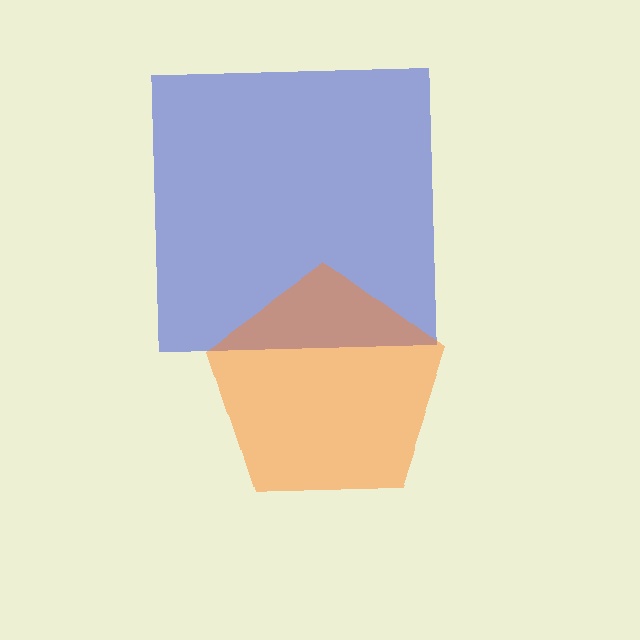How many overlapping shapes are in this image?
There are 2 overlapping shapes in the image.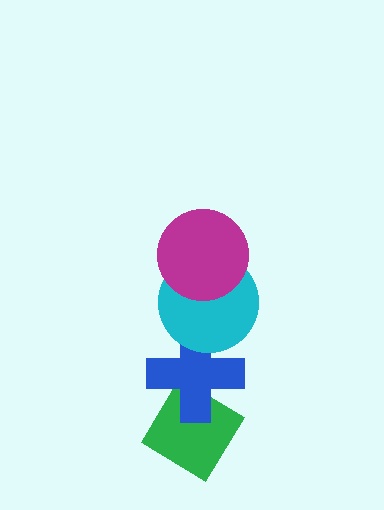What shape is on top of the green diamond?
The blue cross is on top of the green diamond.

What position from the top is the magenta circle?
The magenta circle is 1st from the top.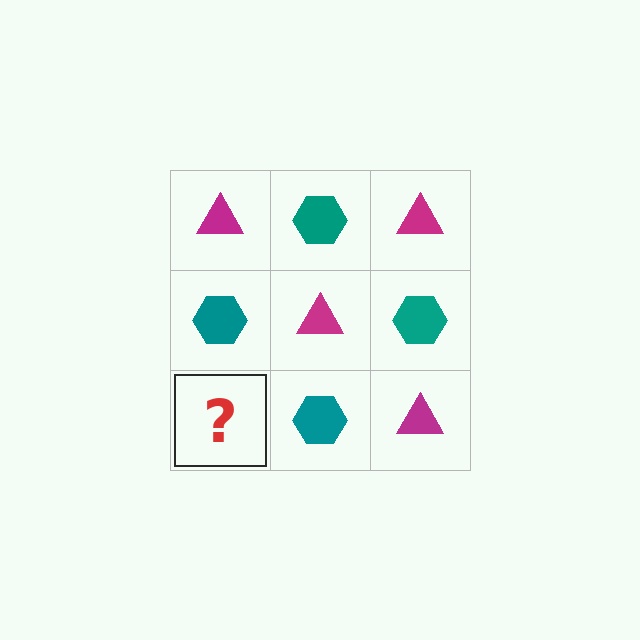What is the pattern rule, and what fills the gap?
The rule is that it alternates magenta triangle and teal hexagon in a checkerboard pattern. The gap should be filled with a magenta triangle.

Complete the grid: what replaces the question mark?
The question mark should be replaced with a magenta triangle.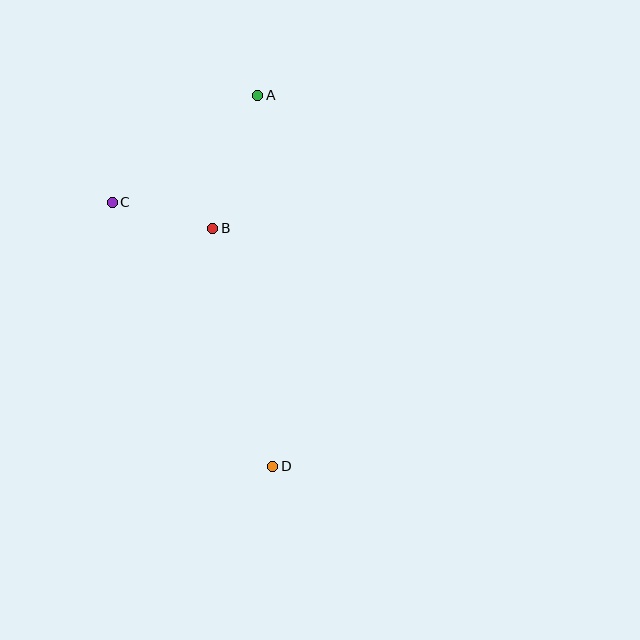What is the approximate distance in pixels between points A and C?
The distance between A and C is approximately 181 pixels.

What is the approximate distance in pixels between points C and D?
The distance between C and D is approximately 309 pixels.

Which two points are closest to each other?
Points B and C are closest to each other.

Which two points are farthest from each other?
Points A and D are farthest from each other.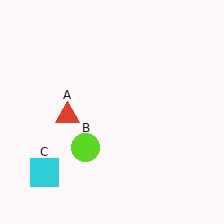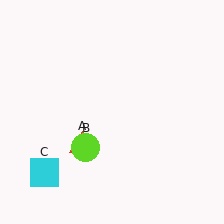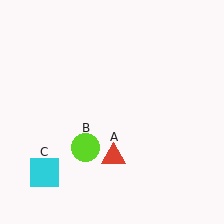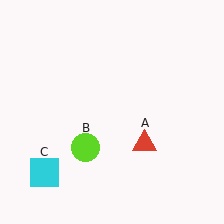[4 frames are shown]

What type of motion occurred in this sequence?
The red triangle (object A) rotated counterclockwise around the center of the scene.